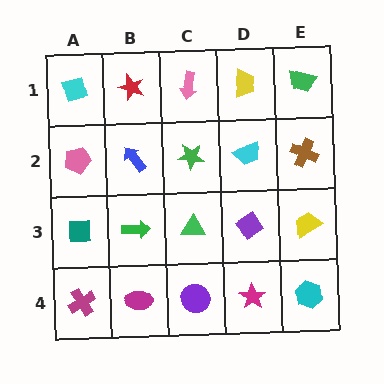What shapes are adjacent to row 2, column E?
A green trapezoid (row 1, column E), a yellow trapezoid (row 3, column E), a cyan trapezoid (row 2, column D).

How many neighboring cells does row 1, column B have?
3.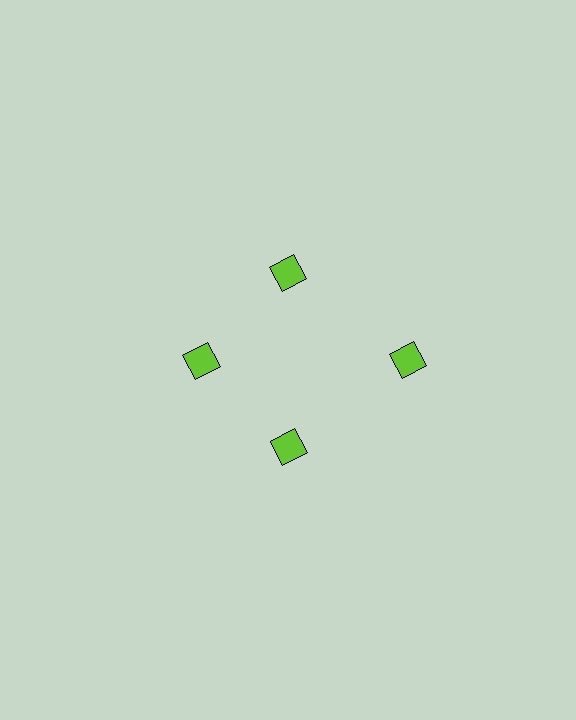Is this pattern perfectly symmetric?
No. The 4 lime diamonds are arranged in a ring, but one element near the 3 o'clock position is pushed outward from the center, breaking the 4-fold rotational symmetry.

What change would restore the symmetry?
The symmetry would be restored by moving it inward, back onto the ring so that all 4 diamonds sit at equal angles and equal distance from the center.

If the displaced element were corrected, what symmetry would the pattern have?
It would have 4-fold rotational symmetry — the pattern would map onto itself every 90 degrees.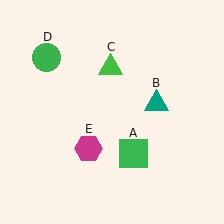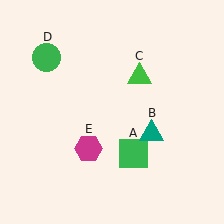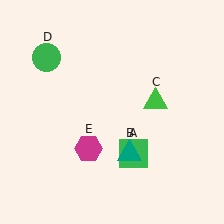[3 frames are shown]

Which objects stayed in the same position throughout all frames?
Green square (object A) and green circle (object D) and magenta hexagon (object E) remained stationary.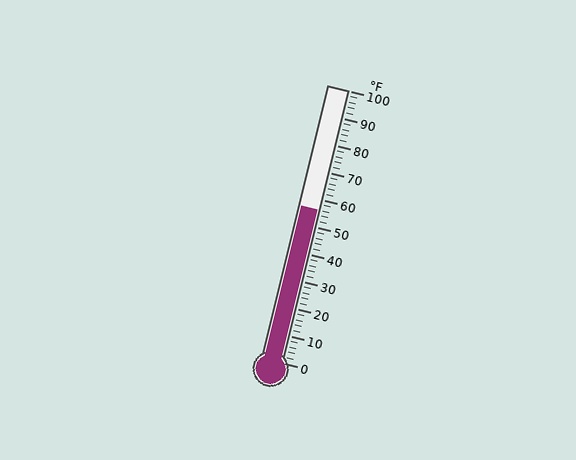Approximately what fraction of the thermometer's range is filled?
The thermometer is filled to approximately 55% of its range.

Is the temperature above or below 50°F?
The temperature is above 50°F.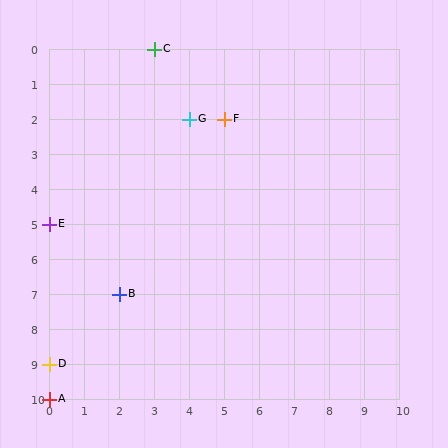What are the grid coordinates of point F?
Point F is at grid coordinates (5, 2).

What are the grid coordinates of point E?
Point E is at grid coordinates (0, 5).